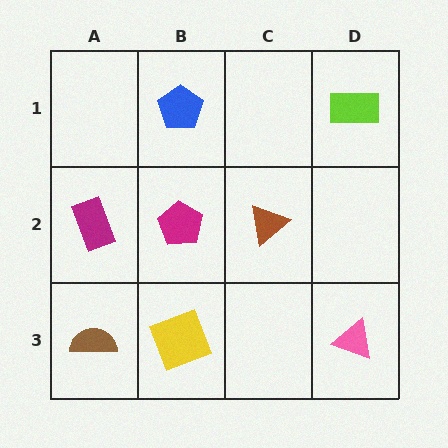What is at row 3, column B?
A yellow square.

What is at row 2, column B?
A magenta pentagon.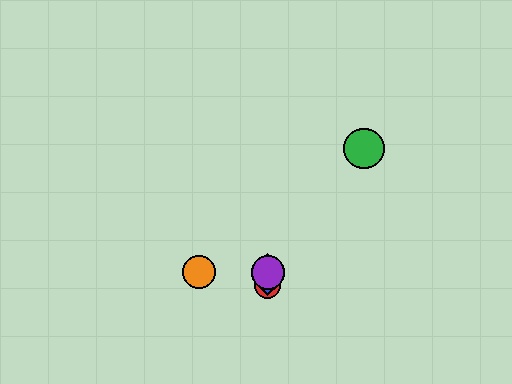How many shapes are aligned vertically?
4 shapes (the red circle, the blue diamond, the yellow diamond, the purple circle) are aligned vertically.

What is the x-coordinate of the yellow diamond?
The yellow diamond is at x≈268.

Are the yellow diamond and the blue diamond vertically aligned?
Yes, both are at x≈268.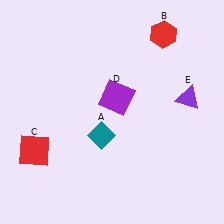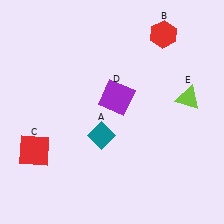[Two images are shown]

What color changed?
The triangle (E) changed from purple in Image 1 to lime in Image 2.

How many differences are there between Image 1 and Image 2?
There is 1 difference between the two images.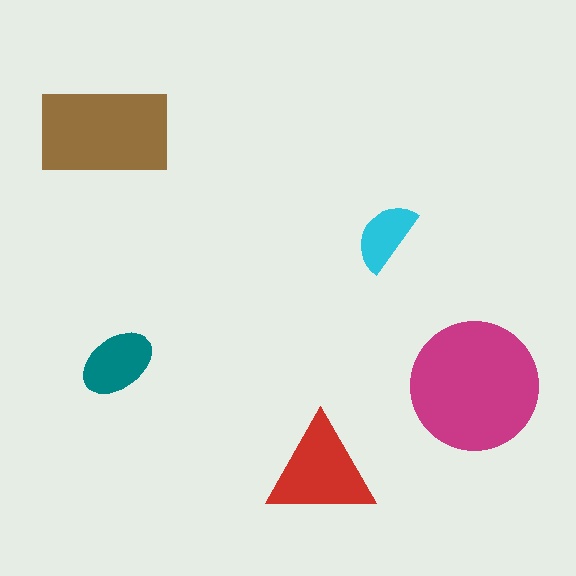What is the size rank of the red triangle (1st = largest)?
3rd.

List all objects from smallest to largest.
The cyan semicircle, the teal ellipse, the red triangle, the brown rectangle, the magenta circle.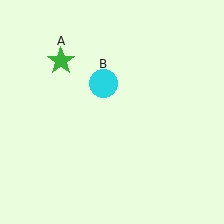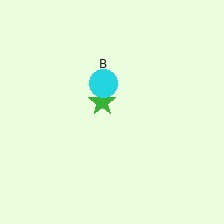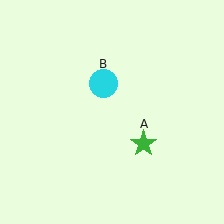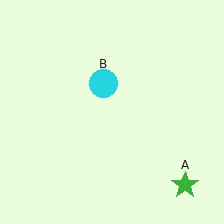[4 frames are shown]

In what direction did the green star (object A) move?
The green star (object A) moved down and to the right.